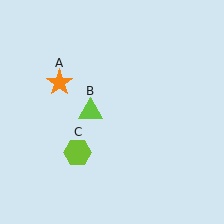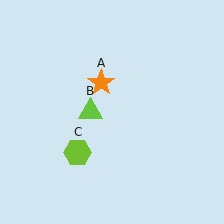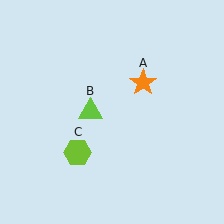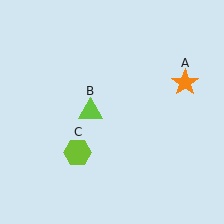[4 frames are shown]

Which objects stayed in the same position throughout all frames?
Lime triangle (object B) and lime hexagon (object C) remained stationary.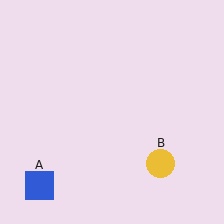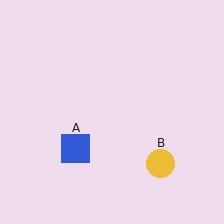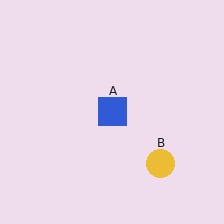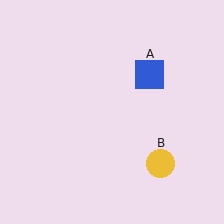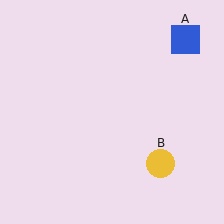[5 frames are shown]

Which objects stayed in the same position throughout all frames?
Yellow circle (object B) remained stationary.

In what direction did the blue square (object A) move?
The blue square (object A) moved up and to the right.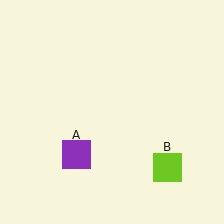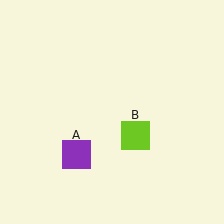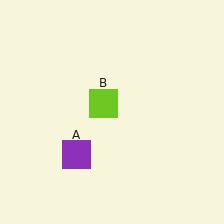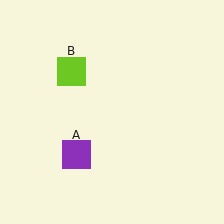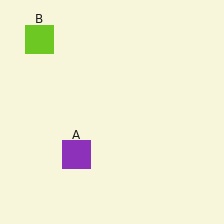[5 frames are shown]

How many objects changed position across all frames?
1 object changed position: lime square (object B).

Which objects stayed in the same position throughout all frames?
Purple square (object A) remained stationary.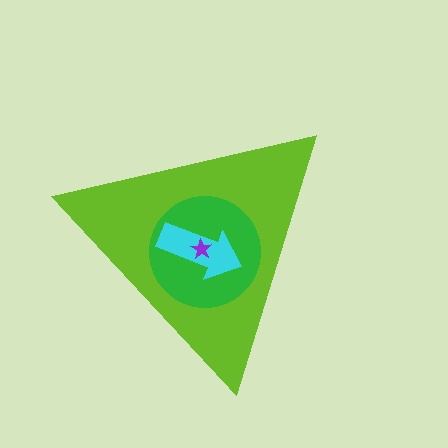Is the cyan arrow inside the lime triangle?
Yes.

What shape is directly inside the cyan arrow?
The purple star.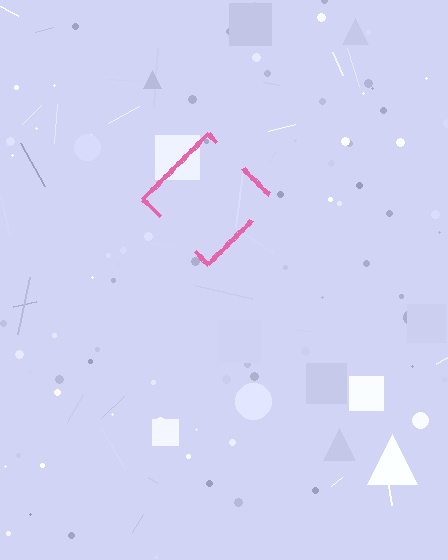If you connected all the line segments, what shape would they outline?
They would outline a diamond.